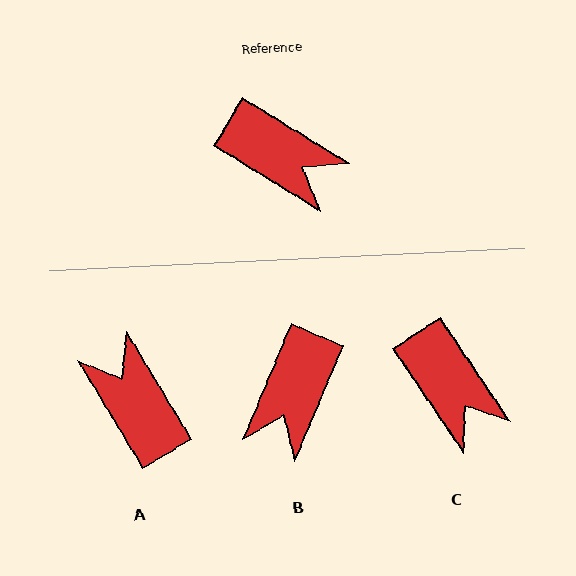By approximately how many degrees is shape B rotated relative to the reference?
Approximately 81 degrees clockwise.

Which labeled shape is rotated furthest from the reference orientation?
A, about 153 degrees away.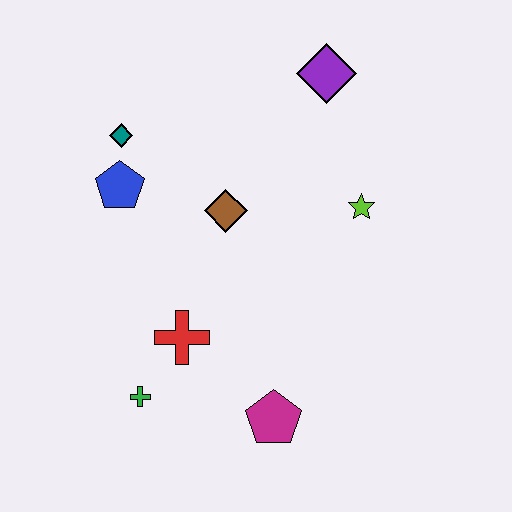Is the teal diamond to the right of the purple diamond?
No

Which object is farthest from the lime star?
The green cross is farthest from the lime star.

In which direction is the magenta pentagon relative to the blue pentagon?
The magenta pentagon is below the blue pentagon.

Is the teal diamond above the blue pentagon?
Yes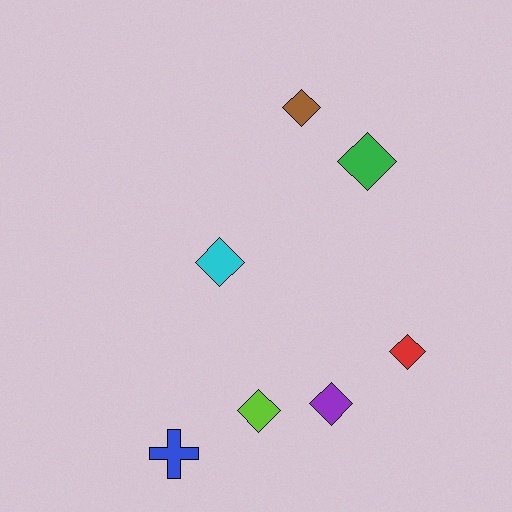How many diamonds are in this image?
There are 6 diamonds.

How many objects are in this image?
There are 7 objects.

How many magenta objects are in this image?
There are no magenta objects.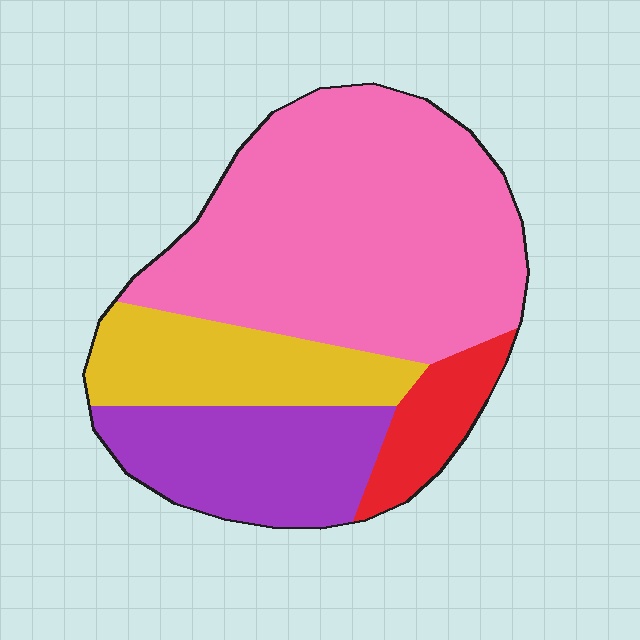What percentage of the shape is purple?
Purple takes up about one fifth (1/5) of the shape.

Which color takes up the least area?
Red, at roughly 10%.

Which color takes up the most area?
Pink, at roughly 55%.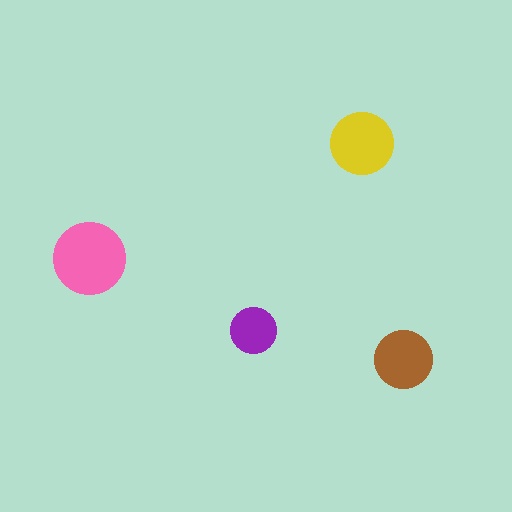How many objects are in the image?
There are 4 objects in the image.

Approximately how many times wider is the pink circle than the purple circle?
About 1.5 times wider.